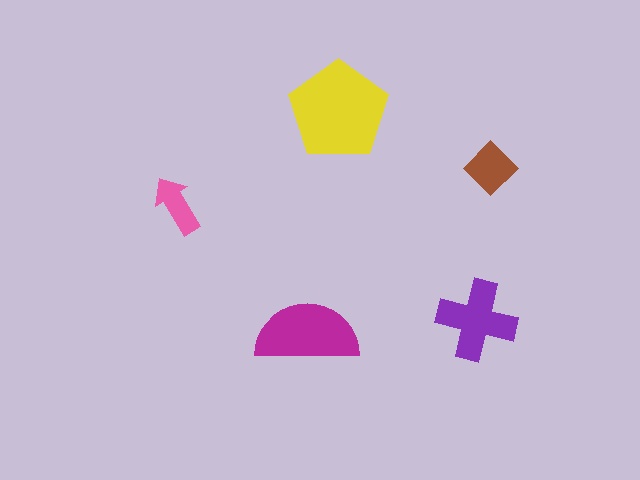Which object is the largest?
The yellow pentagon.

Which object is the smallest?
The pink arrow.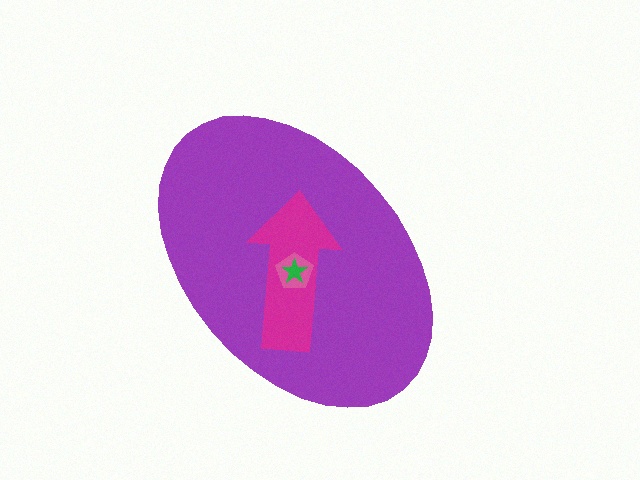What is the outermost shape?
The purple ellipse.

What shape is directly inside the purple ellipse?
The magenta arrow.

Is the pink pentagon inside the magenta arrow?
Yes.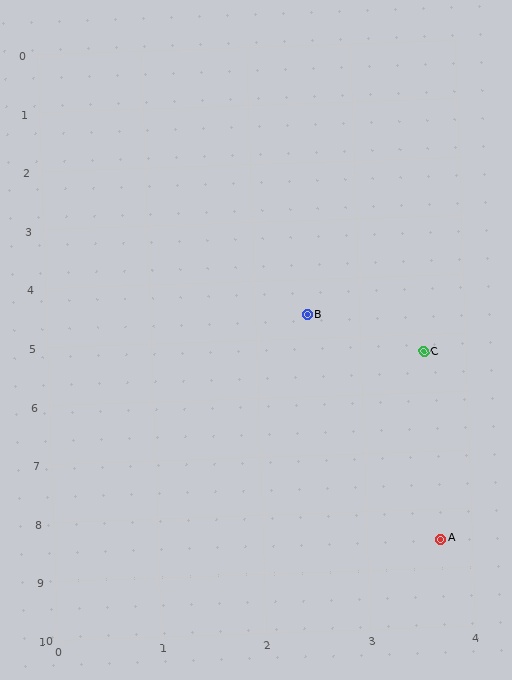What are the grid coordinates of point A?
Point A is at approximately (3.7, 8.5).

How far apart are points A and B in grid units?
Points A and B are about 4.1 grid units apart.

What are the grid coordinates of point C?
Point C is at approximately (3.6, 5.3).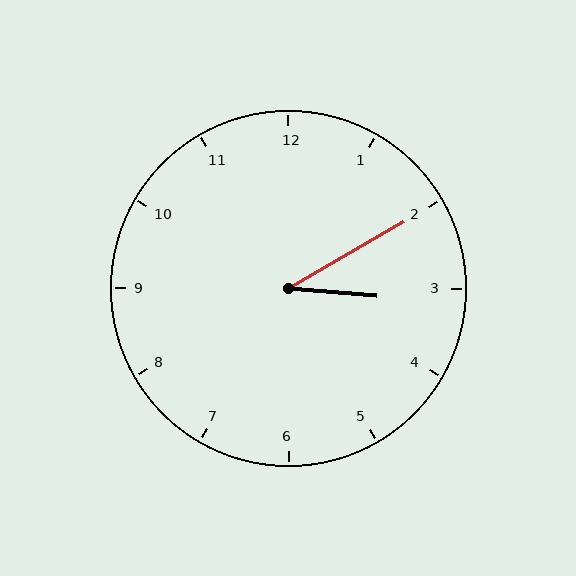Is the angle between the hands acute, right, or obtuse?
It is acute.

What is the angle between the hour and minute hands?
Approximately 35 degrees.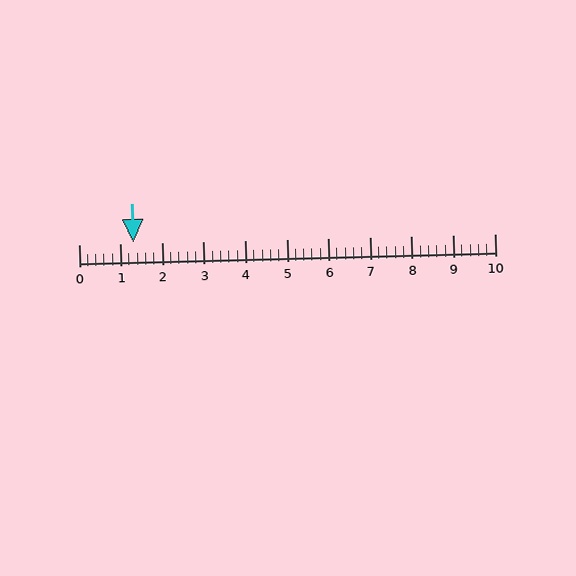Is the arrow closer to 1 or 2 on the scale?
The arrow is closer to 1.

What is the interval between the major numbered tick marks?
The major tick marks are spaced 1 units apart.